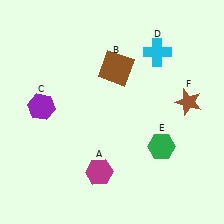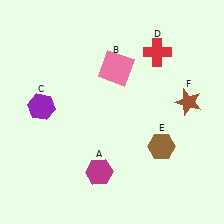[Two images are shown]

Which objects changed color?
B changed from brown to pink. D changed from cyan to red. E changed from green to brown.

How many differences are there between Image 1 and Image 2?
There are 3 differences between the two images.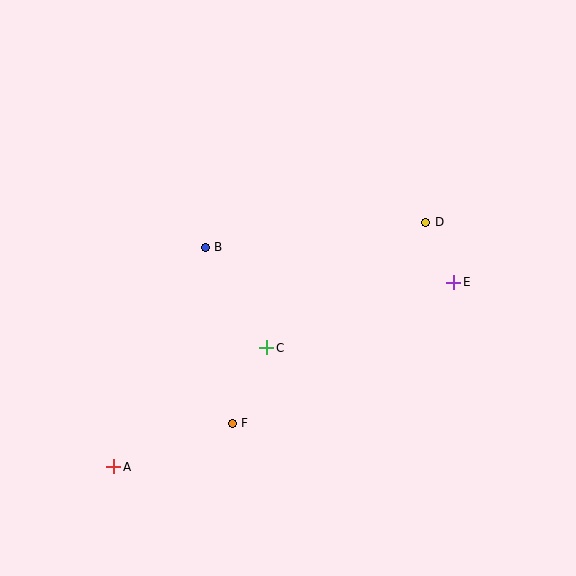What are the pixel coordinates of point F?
Point F is at (232, 423).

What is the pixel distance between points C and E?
The distance between C and E is 198 pixels.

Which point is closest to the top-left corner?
Point B is closest to the top-left corner.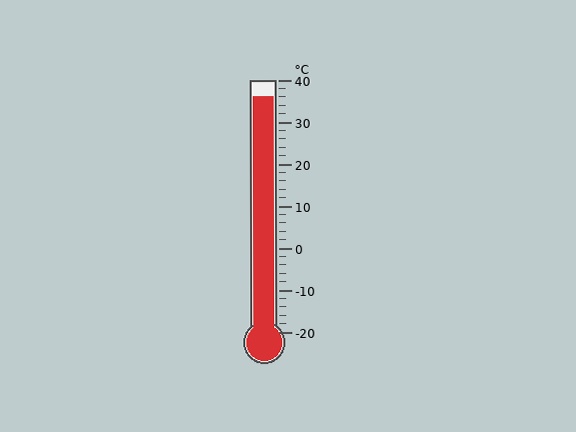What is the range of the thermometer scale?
The thermometer scale ranges from -20°C to 40°C.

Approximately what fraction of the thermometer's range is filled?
The thermometer is filled to approximately 95% of its range.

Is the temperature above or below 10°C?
The temperature is above 10°C.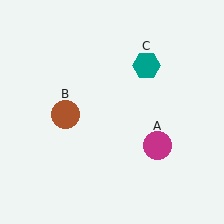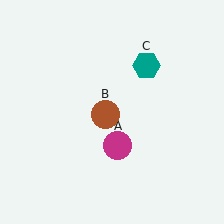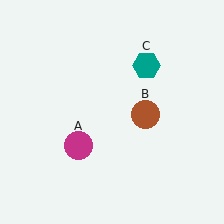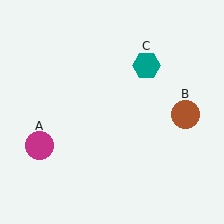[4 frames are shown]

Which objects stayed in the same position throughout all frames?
Teal hexagon (object C) remained stationary.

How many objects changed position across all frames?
2 objects changed position: magenta circle (object A), brown circle (object B).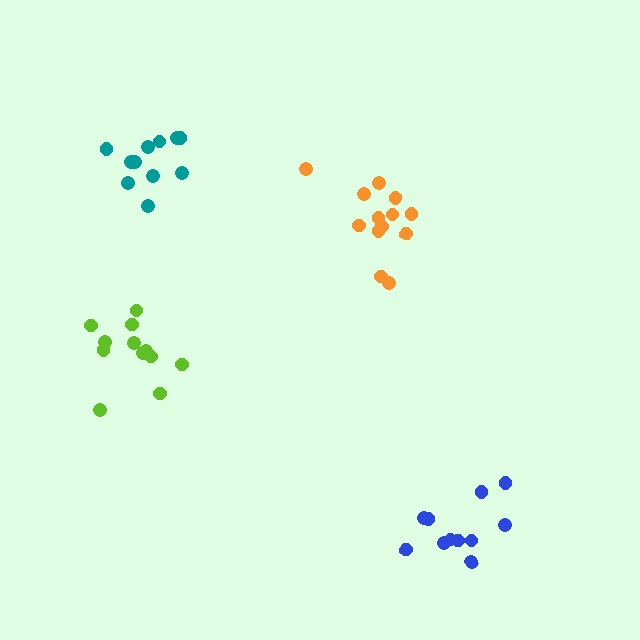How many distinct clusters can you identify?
There are 4 distinct clusters.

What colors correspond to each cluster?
The clusters are colored: orange, teal, lime, blue.